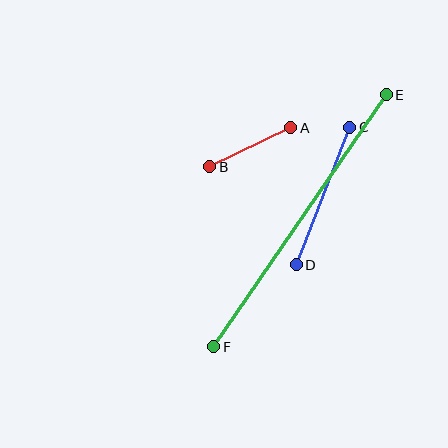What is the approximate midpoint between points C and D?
The midpoint is at approximately (323, 196) pixels.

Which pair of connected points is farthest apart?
Points E and F are farthest apart.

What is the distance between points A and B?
The distance is approximately 90 pixels.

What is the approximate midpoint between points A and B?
The midpoint is at approximately (250, 147) pixels.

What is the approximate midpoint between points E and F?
The midpoint is at approximately (300, 221) pixels.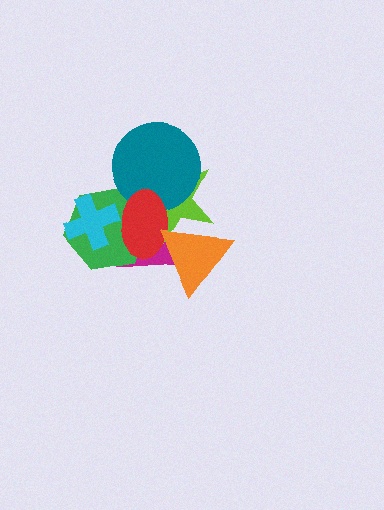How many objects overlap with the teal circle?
2 objects overlap with the teal circle.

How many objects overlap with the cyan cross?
2 objects overlap with the cyan cross.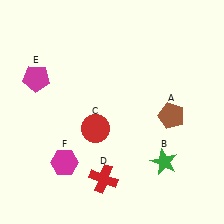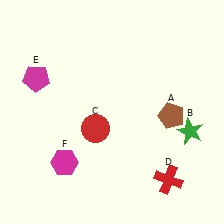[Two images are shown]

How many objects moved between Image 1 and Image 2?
2 objects moved between the two images.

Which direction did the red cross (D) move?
The red cross (D) moved right.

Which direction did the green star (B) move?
The green star (B) moved up.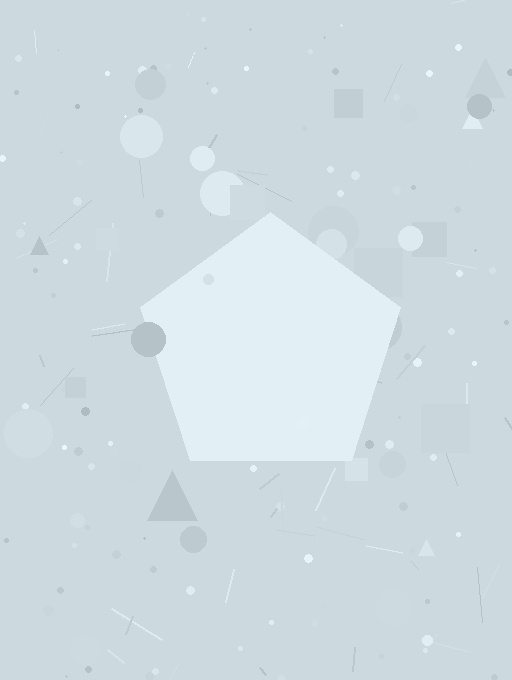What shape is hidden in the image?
A pentagon is hidden in the image.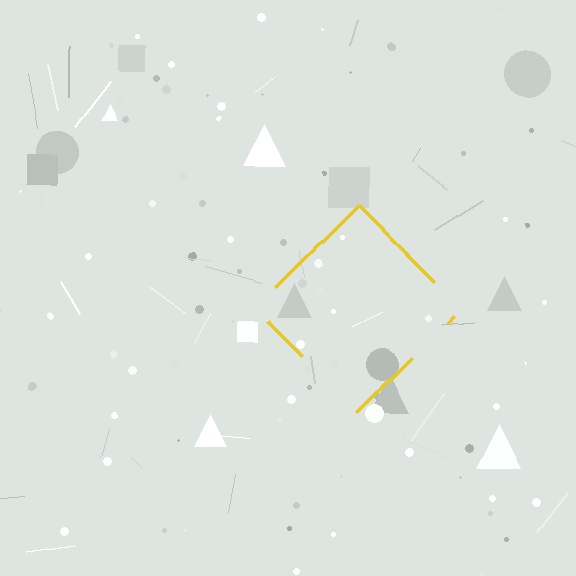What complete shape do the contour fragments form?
The contour fragments form a diamond.